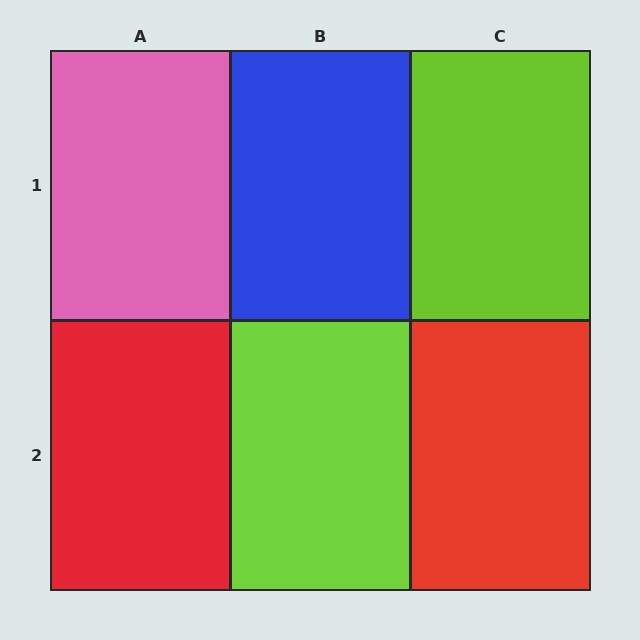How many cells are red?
2 cells are red.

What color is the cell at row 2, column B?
Lime.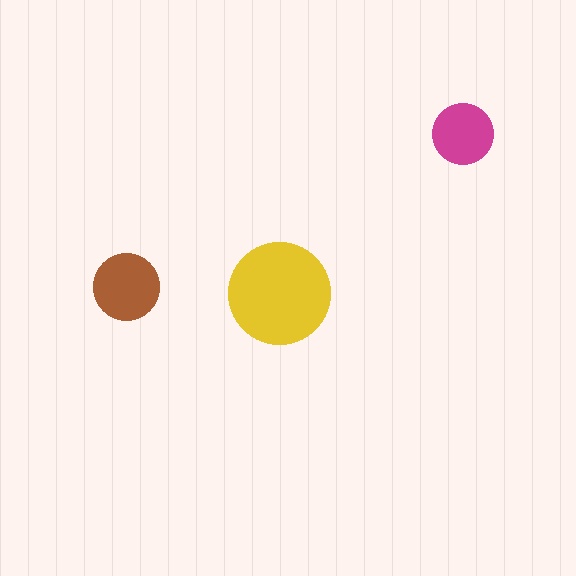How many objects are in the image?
There are 3 objects in the image.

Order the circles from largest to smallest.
the yellow one, the brown one, the magenta one.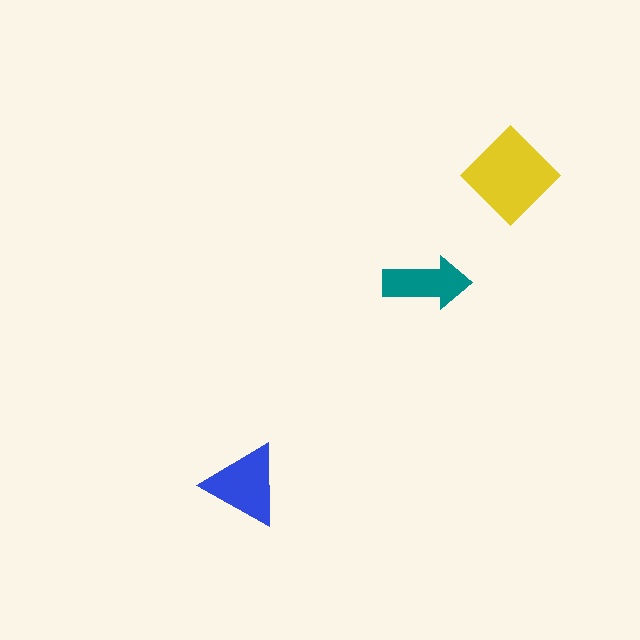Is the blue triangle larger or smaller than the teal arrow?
Larger.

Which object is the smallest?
The teal arrow.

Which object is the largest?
The yellow diamond.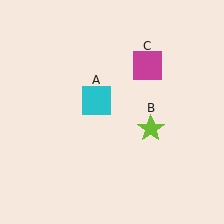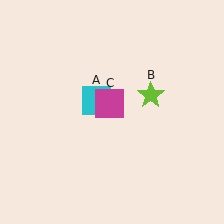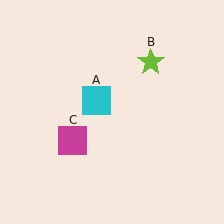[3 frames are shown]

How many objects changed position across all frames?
2 objects changed position: lime star (object B), magenta square (object C).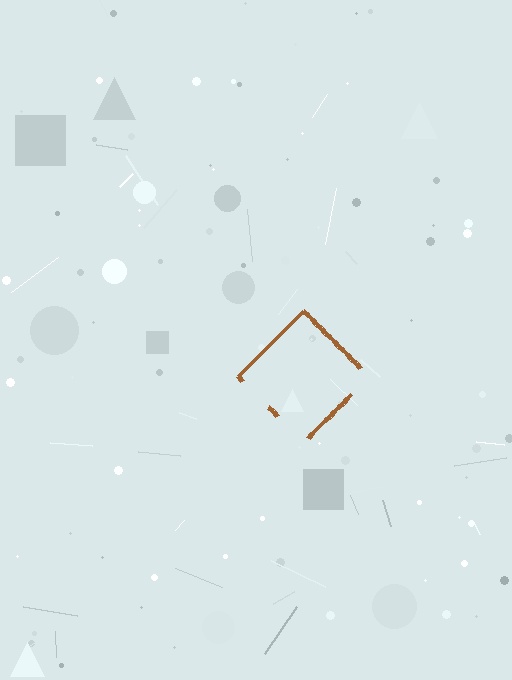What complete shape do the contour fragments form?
The contour fragments form a diamond.